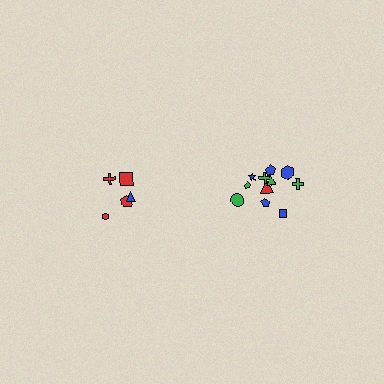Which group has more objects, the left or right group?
The right group.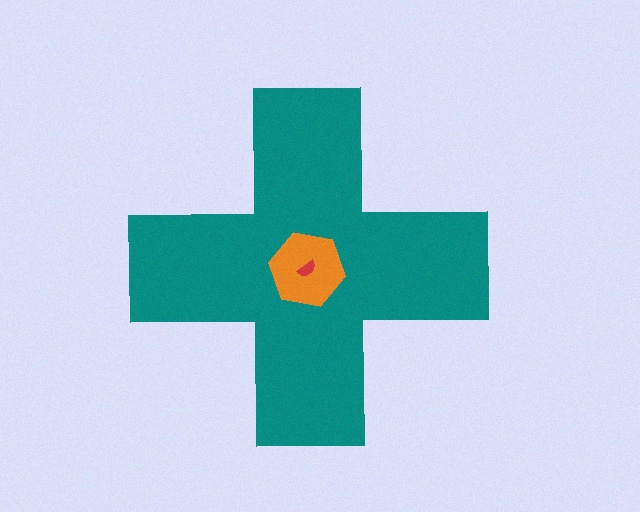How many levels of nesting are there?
3.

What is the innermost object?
The red semicircle.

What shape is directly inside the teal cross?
The orange hexagon.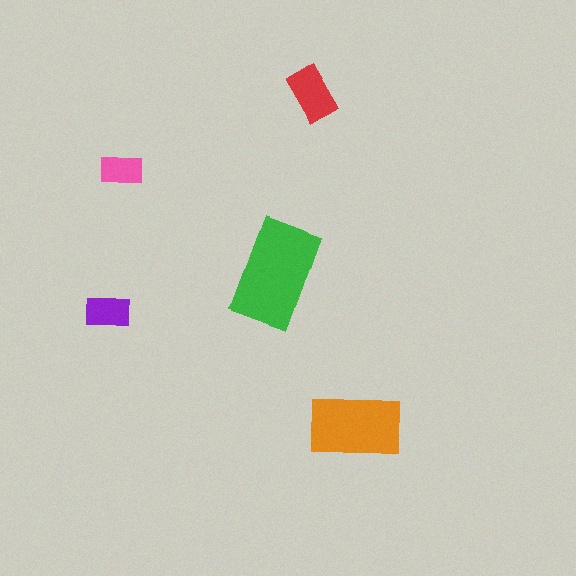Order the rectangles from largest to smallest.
the green one, the orange one, the red one, the purple one, the pink one.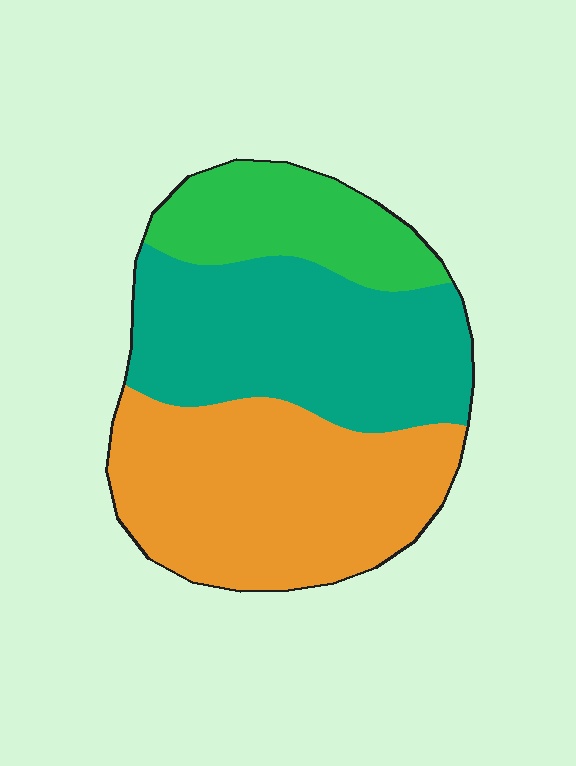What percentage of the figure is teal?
Teal covers around 40% of the figure.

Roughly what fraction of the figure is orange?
Orange covers 42% of the figure.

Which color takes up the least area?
Green, at roughly 20%.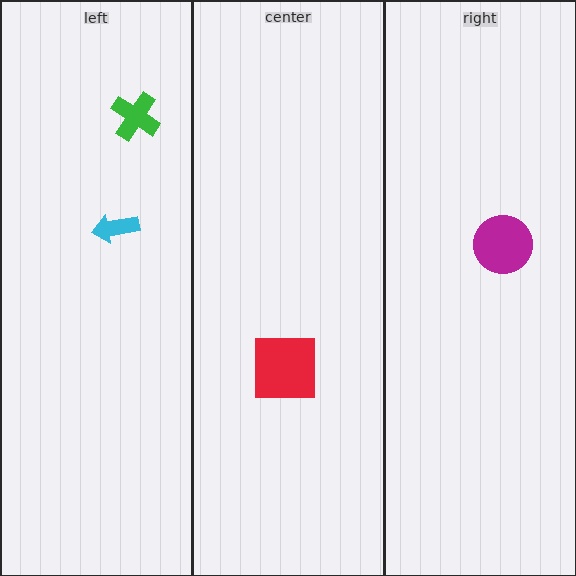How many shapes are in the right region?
1.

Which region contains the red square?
The center region.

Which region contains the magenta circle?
The right region.